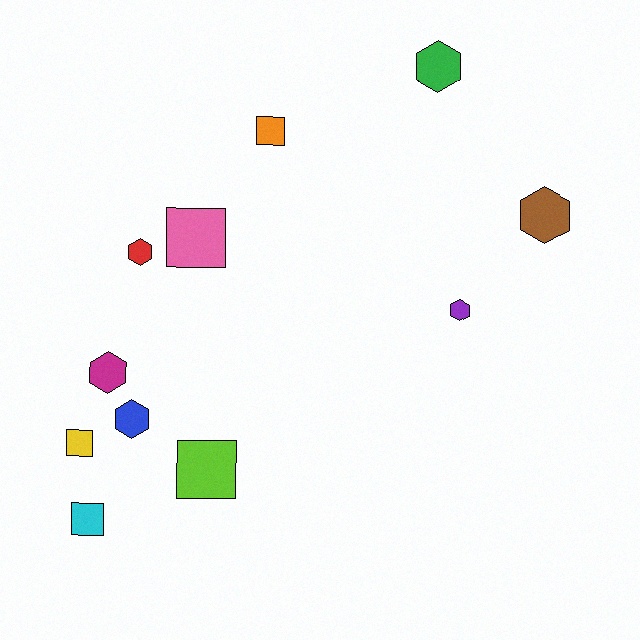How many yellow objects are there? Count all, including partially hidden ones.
There is 1 yellow object.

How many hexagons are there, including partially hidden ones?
There are 6 hexagons.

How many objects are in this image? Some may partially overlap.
There are 11 objects.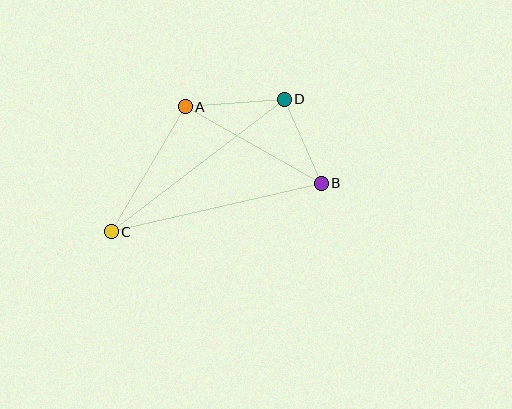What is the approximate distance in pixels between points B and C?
The distance between B and C is approximately 216 pixels.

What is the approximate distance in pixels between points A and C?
The distance between A and C is approximately 145 pixels.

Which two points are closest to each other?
Points B and D are closest to each other.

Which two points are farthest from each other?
Points C and D are farthest from each other.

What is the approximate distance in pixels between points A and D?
The distance between A and D is approximately 99 pixels.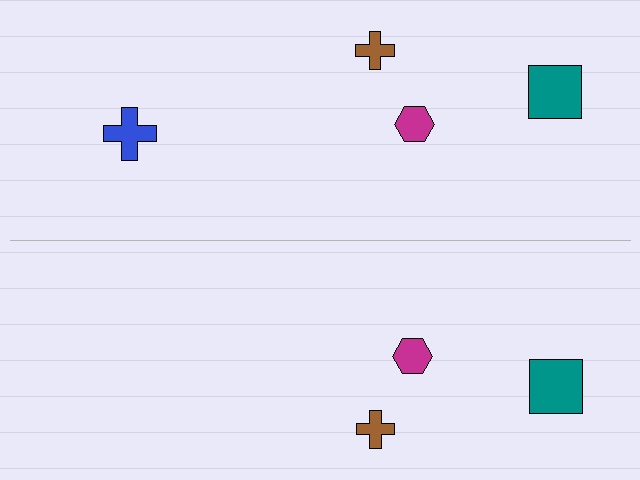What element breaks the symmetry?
A blue cross is missing from the bottom side.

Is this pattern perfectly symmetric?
No, the pattern is not perfectly symmetric. A blue cross is missing from the bottom side.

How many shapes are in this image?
There are 7 shapes in this image.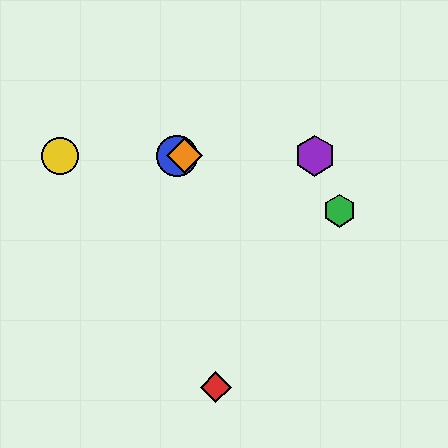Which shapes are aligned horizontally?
The blue circle, the yellow circle, the purple hexagon, the orange diamond are aligned horizontally.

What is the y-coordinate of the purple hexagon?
The purple hexagon is at y≈156.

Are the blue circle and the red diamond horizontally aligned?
No, the blue circle is at y≈156 and the red diamond is at y≈387.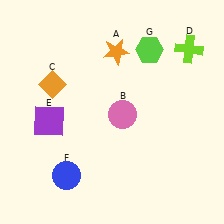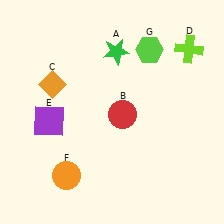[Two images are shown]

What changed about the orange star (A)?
In Image 1, A is orange. In Image 2, it changed to green.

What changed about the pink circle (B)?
In Image 1, B is pink. In Image 2, it changed to red.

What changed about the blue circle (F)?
In Image 1, F is blue. In Image 2, it changed to orange.